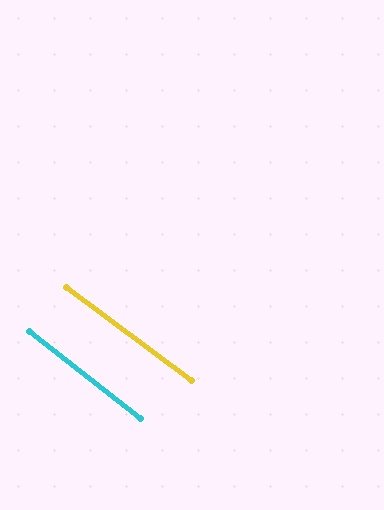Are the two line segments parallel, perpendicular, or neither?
Parallel — their directions differ by only 1.3°.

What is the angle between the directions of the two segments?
Approximately 1 degree.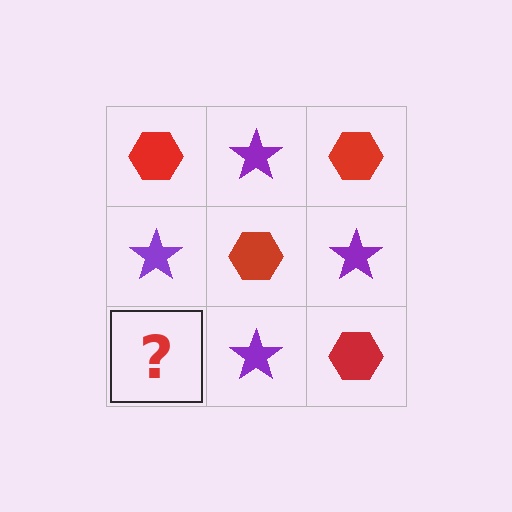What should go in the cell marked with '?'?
The missing cell should contain a red hexagon.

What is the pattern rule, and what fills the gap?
The rule is that it alternates red hexagon and purple star in a checkerboard pattern. The gap should be filled with a red hexagon.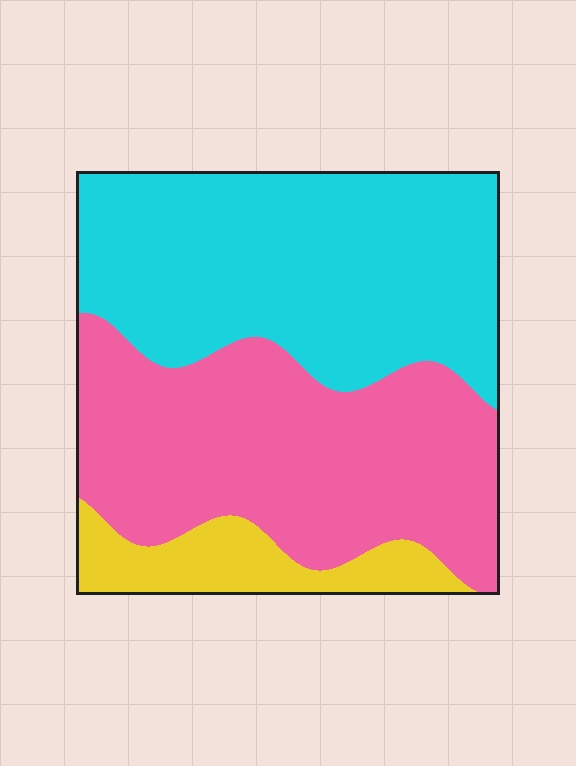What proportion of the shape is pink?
Pink takes up about two fifths (2/5) of the shape.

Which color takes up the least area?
Yellow, at roughly 10%.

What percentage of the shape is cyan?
Cyan covers about 45% of the shape.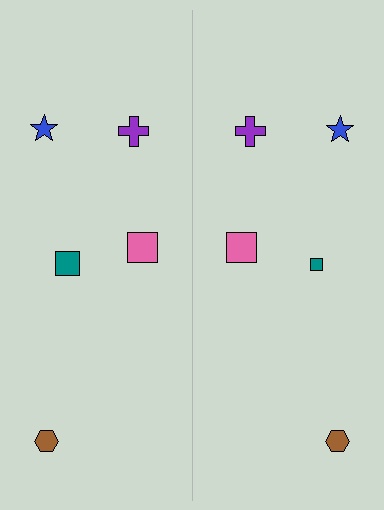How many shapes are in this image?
There are 10 shapes in this image.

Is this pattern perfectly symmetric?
No, the pattern is not perfectly symmetric. The teal square on the right side has a different size than its mirror counterpart.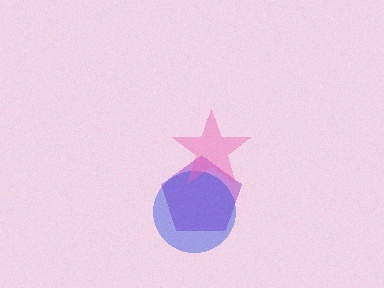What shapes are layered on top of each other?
The layered shapes are: a purple pentagon, a blue circle, a pink star.